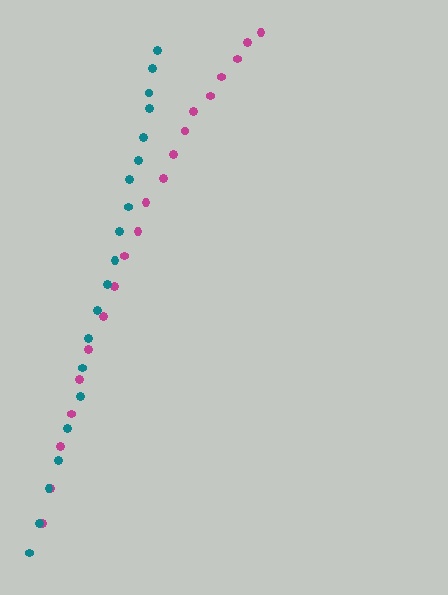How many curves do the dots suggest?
There are 2 distinct paths.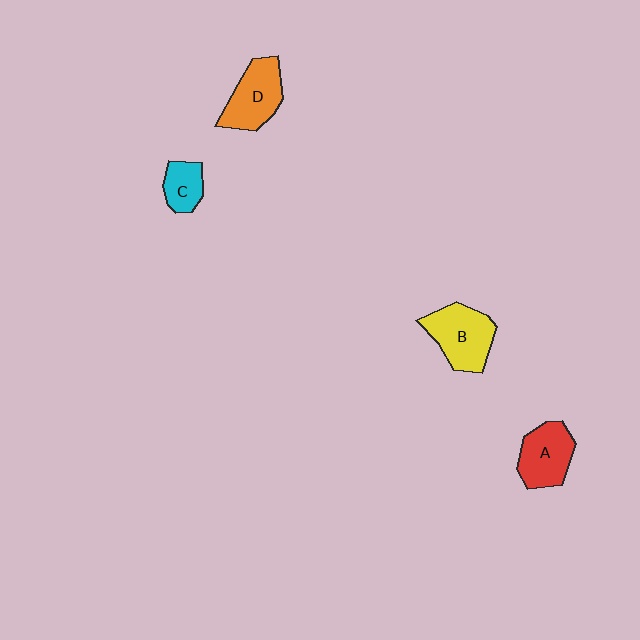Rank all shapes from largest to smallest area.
From largest to smallest: B (yellow), D (orange), A (red), C (cyan).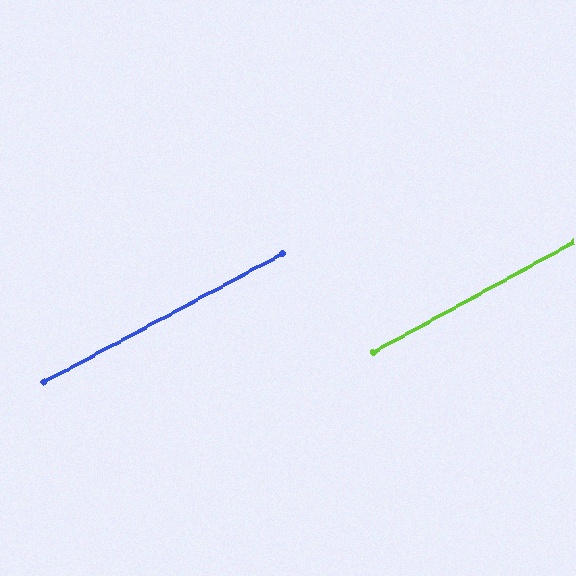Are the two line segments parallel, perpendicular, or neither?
Parallel — their directions differ by only 0.5°.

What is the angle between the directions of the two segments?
Approximately 0 degrees.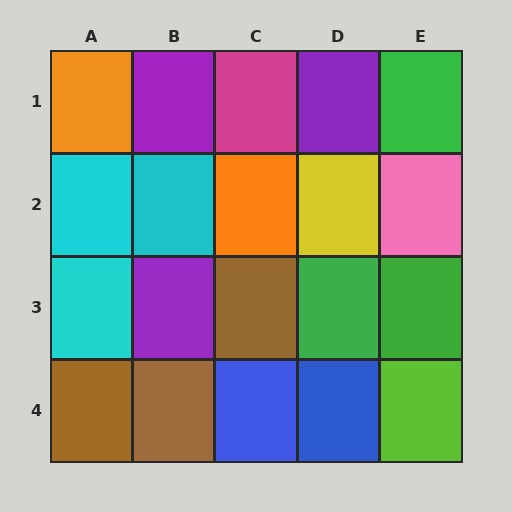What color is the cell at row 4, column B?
Brown.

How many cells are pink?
1 cell is pink.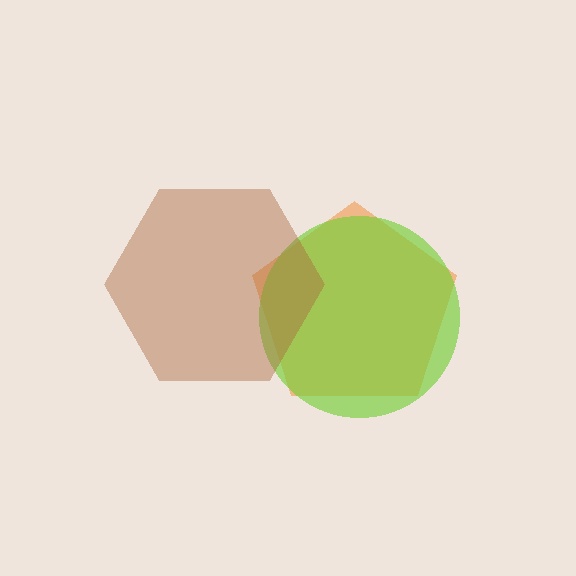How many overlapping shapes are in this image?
There are 3 overlapping shapes in the image.